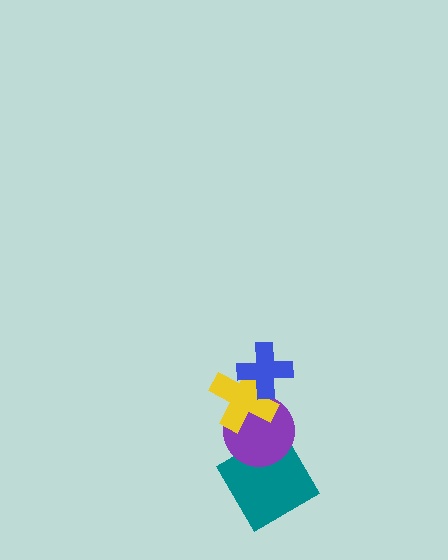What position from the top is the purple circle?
The purple circle is 3rd from the top.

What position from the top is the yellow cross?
The yellow cross is 2nd from the top.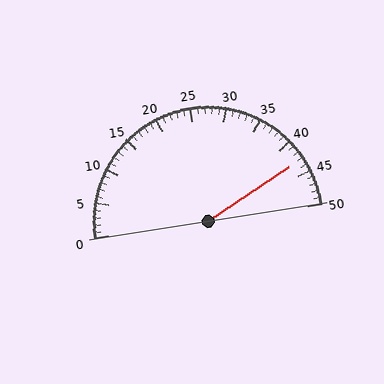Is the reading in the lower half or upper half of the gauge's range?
The reading is in the upper half of the range (0 to 50).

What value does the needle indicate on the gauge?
The needle indicates approximately 43.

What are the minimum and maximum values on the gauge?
The gauge ranges from 0 to 50.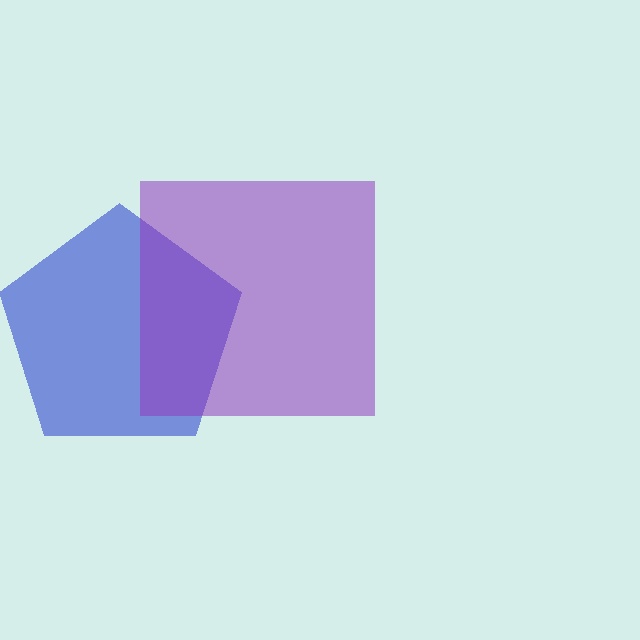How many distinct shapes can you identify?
There are 2 distinct shapes: a blue pentagon, a purple square.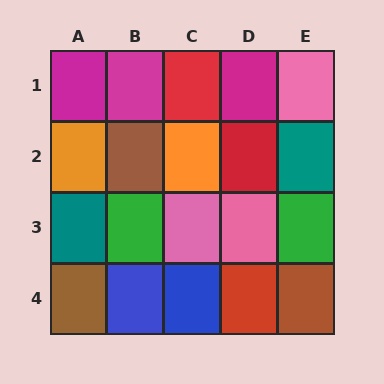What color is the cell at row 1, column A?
Magenta.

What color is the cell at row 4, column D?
Red.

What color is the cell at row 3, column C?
Pink.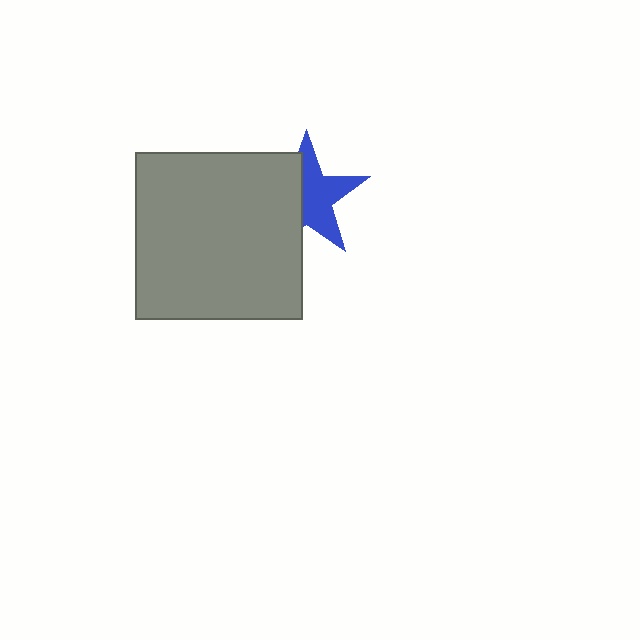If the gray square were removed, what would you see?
You would see the complete blue star.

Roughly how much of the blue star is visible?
About half of it is visible (roughly 55%).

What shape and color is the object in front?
The object in front is a gray square.